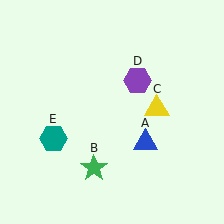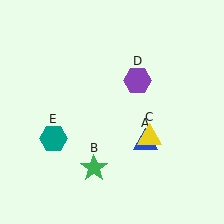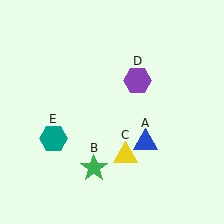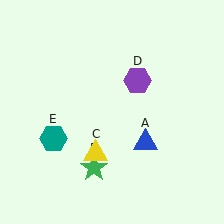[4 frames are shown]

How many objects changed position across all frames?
1 object changed position: yellow triangle (object C).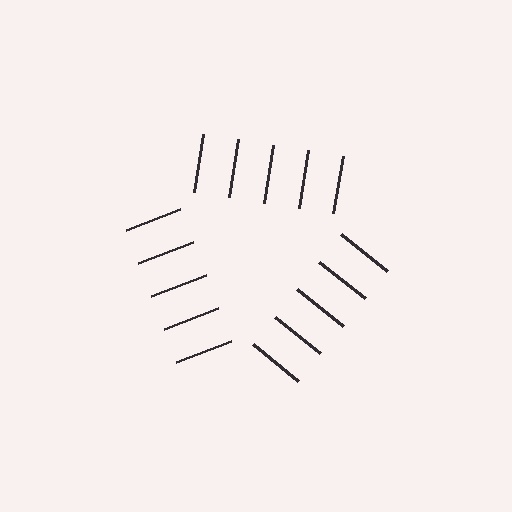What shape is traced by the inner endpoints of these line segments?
An illusory triangle — the line segments terminate on its edges but no continuous stroke is drawn.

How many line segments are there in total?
15 — 5 along each of the 3 edges.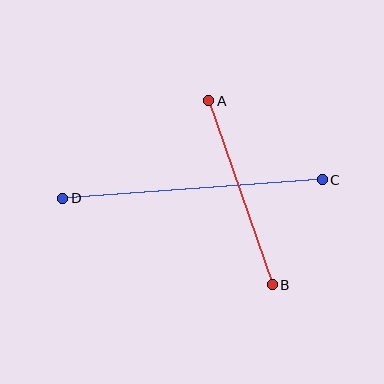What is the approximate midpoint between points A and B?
The midpoint is at approximately (241, 193) pixels.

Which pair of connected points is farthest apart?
Points C and D are farthest apart.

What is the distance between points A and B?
The distance is approximately 195 pixels.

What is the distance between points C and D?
The distance is approximately 260 pixels.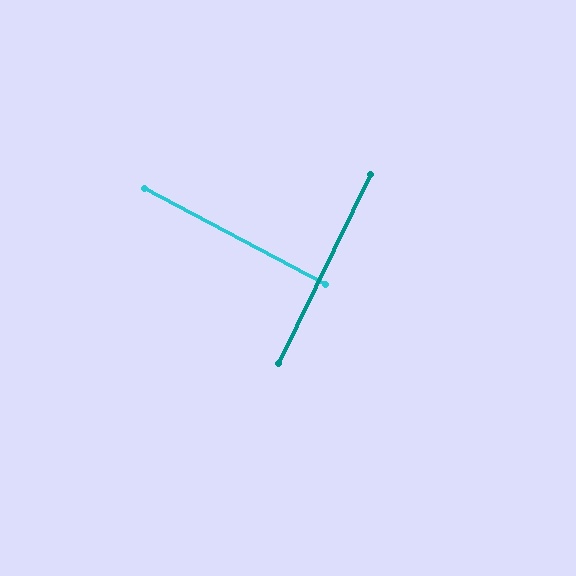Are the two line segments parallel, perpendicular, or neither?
Perpendicular — they meet at approximately 88°.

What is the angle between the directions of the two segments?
Approximately 88 degrees.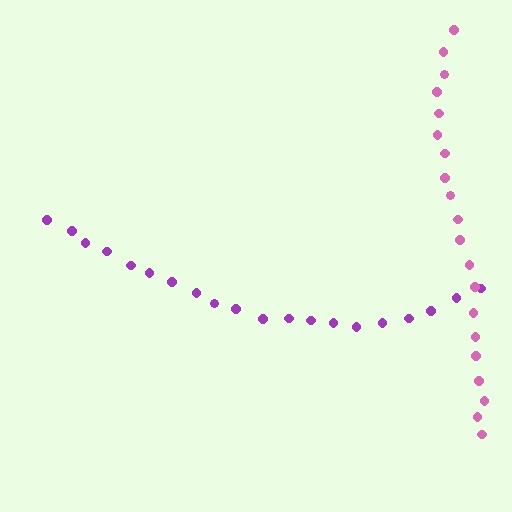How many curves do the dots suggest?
There are 2 distinct paths.